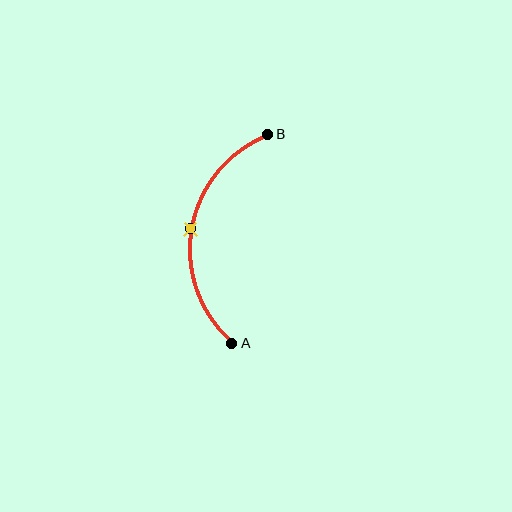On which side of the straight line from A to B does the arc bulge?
The arc bulges to the left of the straight line connecting A and B.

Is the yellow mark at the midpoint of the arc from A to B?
Yes. The yellow mark lies on the arc at equal arc-length from both A and B — it is the arc midpoint.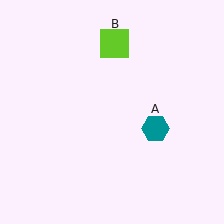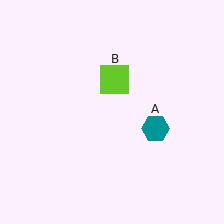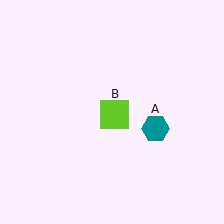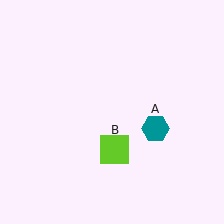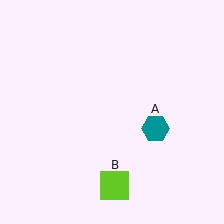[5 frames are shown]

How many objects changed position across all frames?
1 object changed position: lime square (object B).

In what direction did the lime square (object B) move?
The lime square (object B) moved down.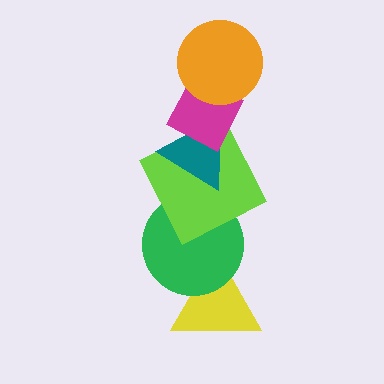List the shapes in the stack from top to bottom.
From top to bottom: the orange circle, the magenta diamond, the teal triangle, the lime square, the green circle, the yellow triangle.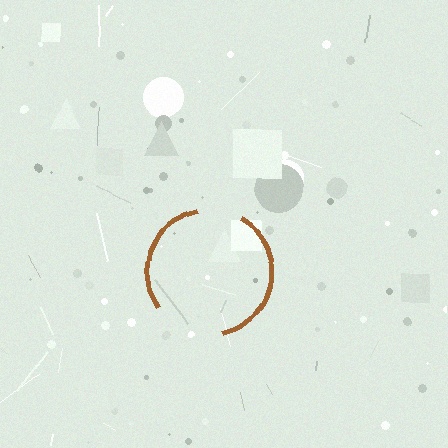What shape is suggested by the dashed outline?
The dashed outline suggests a circle.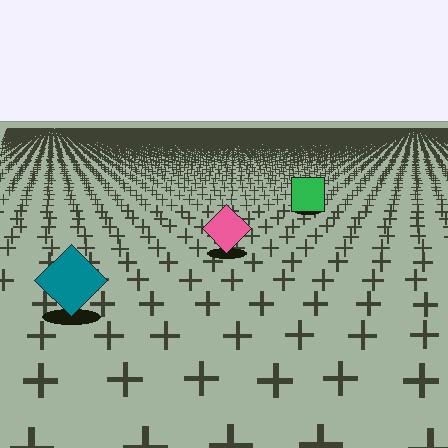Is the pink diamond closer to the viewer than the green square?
Yes. The pink diamond is closer — you can tell from the texture gradient: the ground texture is coarser near it.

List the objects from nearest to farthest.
From nearest to farthest: the teal diamond, the pink diamond, the green square.